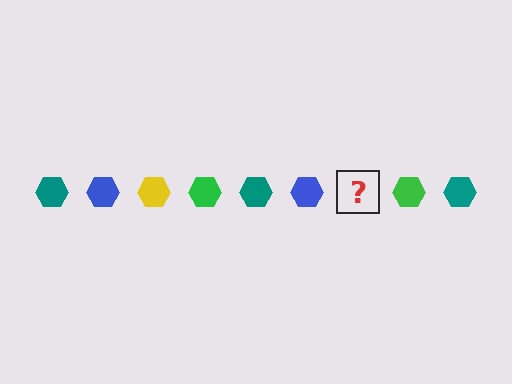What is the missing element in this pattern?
The missing element is a yellow hexagon.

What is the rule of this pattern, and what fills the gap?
The rule is that the pattern cycles through teal, blue, yellow, green hexagons. The gap should be filled with a yellow hexagon.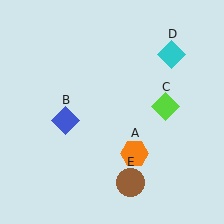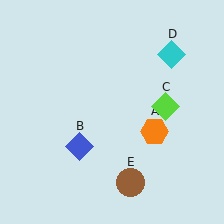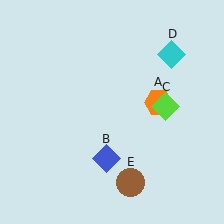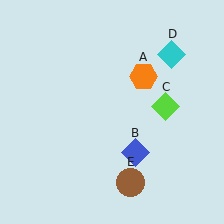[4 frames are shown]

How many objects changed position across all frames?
2 objects changed position: orange hexagon (object A), blue diamond (object B).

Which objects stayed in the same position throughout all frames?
Lime diamond (object C) and cyan diamond (object D) and brown circle (object E) remained stationary.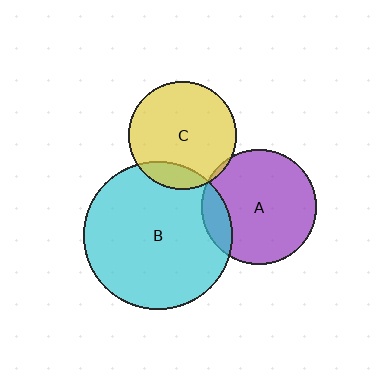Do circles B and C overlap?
Yes.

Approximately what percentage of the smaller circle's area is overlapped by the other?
Approximately 15%.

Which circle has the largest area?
Circle B (cyan).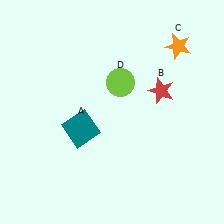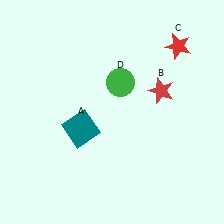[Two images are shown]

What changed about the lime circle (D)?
In Image 1, D is lime. In Image 2, it changed to green.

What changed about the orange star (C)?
In Image 1, C is orange. In Image 2, it changed to red.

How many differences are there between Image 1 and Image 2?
There are 2 differences between the two images.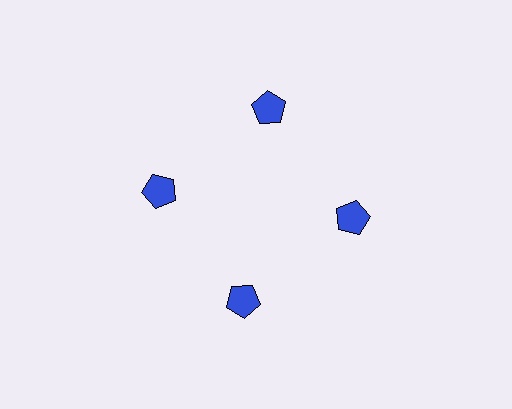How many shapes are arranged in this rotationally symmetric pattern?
There are 4 shapes, arranged in 4 groups of 1.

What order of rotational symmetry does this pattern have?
This pattern has 4-fold rotational symmetry.